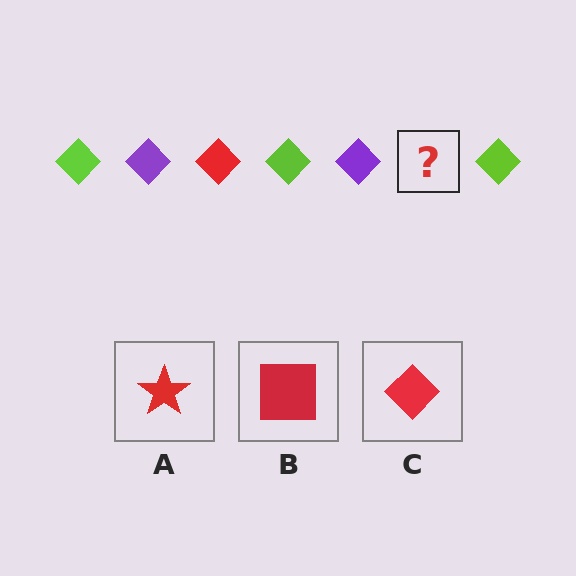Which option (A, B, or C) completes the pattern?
C.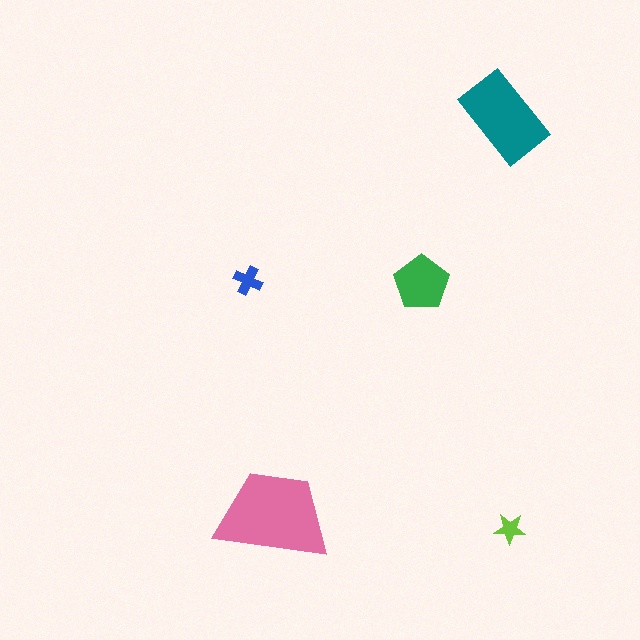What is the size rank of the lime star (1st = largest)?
5th.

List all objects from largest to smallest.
The pink trapezoid, the teal rectangle, the green pentagon, the blue cross, the lime star.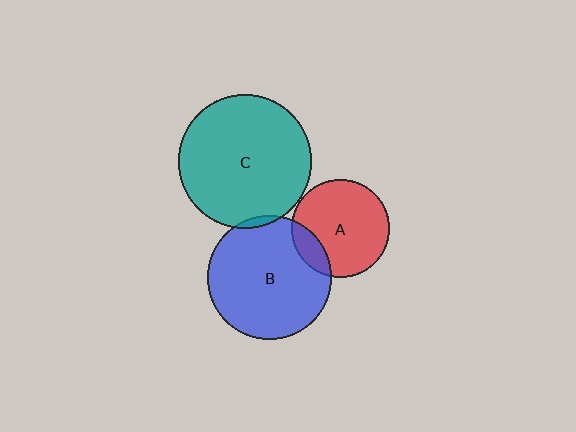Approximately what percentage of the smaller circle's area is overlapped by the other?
Approximately 15%.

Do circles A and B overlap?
Yes.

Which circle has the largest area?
Circle C (teal).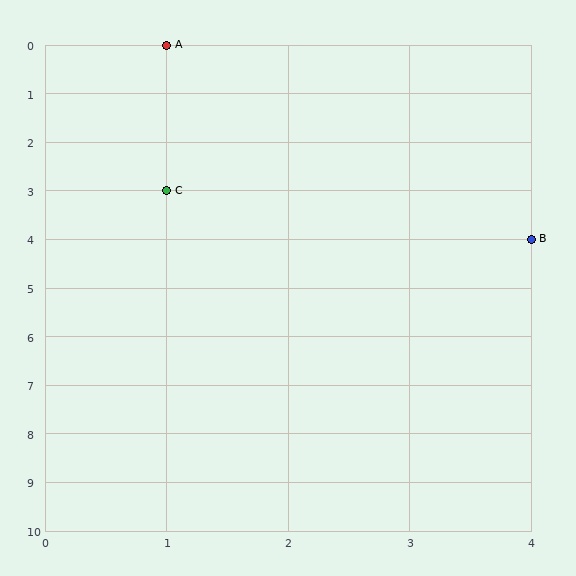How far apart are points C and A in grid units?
Points C and A are 3 rows apart.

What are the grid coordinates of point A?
Point A is at grid coordinates (1, 0).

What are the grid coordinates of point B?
Point B is at grid coordinates (4, 4).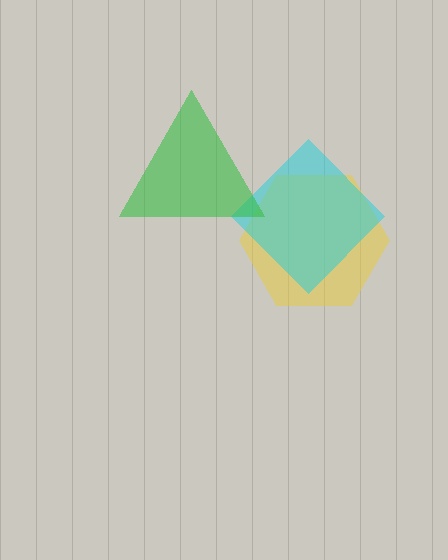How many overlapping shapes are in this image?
There are 3 overlapping shapes in the image.